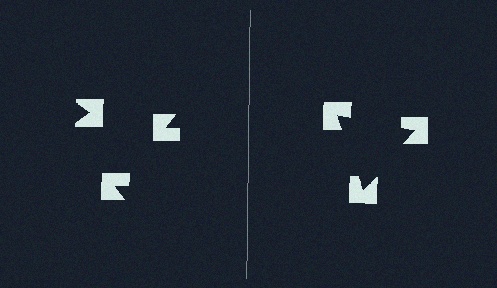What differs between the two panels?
The notched squares are positioned identically on both sides; only the wedge orientations differ. On the right they align to a triangle; on the left they are misaligned.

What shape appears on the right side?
An illusory triangle.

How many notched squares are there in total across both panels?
6 — 3 on each side.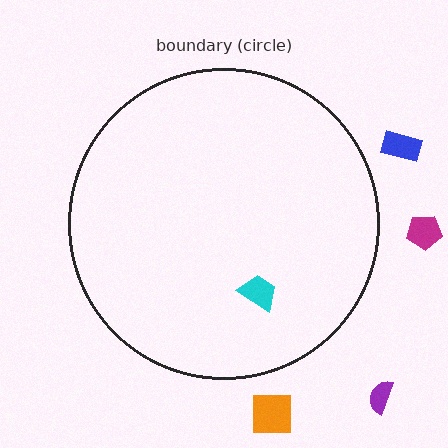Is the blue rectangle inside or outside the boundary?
Outside.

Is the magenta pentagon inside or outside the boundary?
Outside.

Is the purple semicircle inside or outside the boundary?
Outside.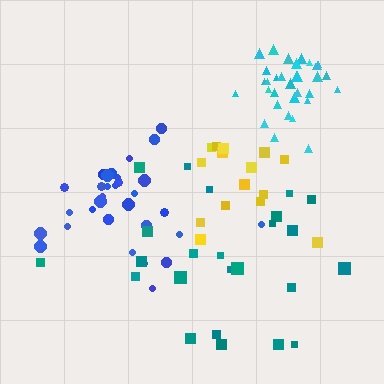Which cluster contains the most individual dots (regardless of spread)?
Cyan (33).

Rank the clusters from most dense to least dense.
cyan, yellow, blue, teal.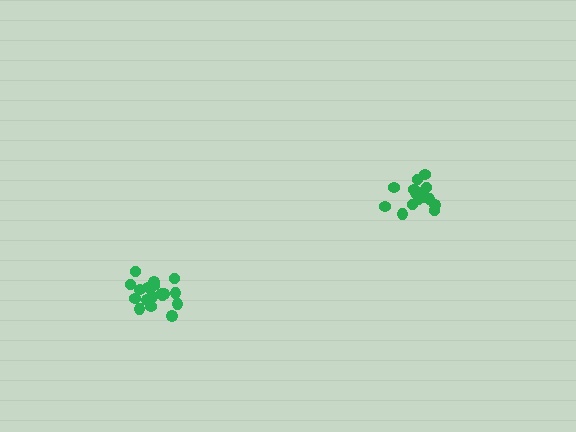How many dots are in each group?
Group 1: 16 dots, Group 2: 19 dots (35 total).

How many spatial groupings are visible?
There are 2 spatial groupings.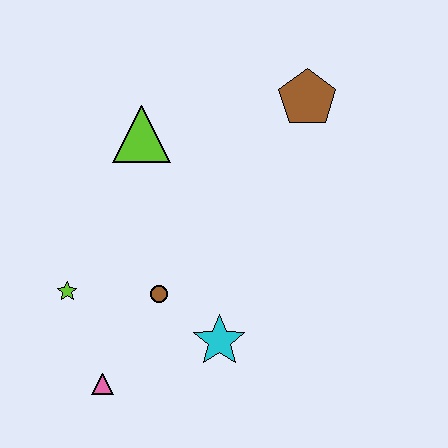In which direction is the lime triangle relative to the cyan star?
The lime triangle is above the cyan star.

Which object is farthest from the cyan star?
The brown pentagon is farthest from the cyan star.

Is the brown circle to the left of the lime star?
No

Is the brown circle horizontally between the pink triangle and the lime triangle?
No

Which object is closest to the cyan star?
The brown circle is closest to the cyan star.